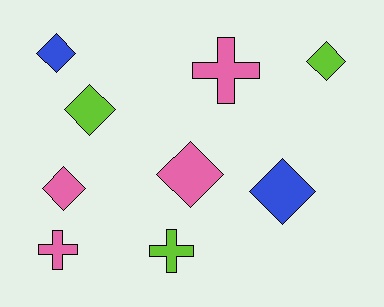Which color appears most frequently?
Pink, with 4 objects.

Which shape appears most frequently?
Diamond, with 6 objects.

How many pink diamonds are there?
There are 2 pink diamonds.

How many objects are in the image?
There are 9 objects.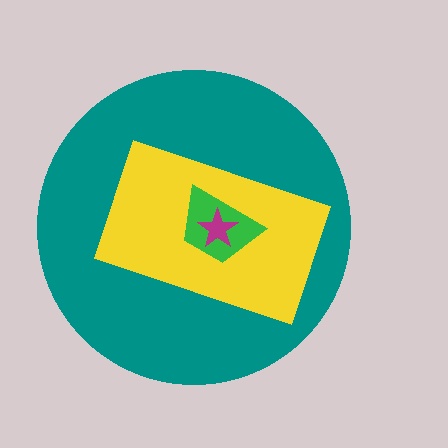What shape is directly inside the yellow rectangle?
The green trapezoid.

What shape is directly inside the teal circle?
The yellow rectangle.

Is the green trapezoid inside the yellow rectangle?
Yes.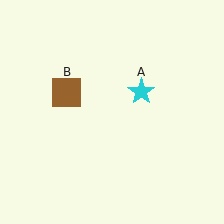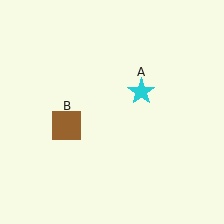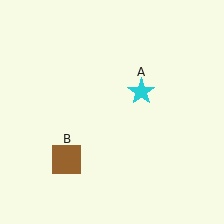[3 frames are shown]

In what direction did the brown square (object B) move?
The brown square (object B) moved down.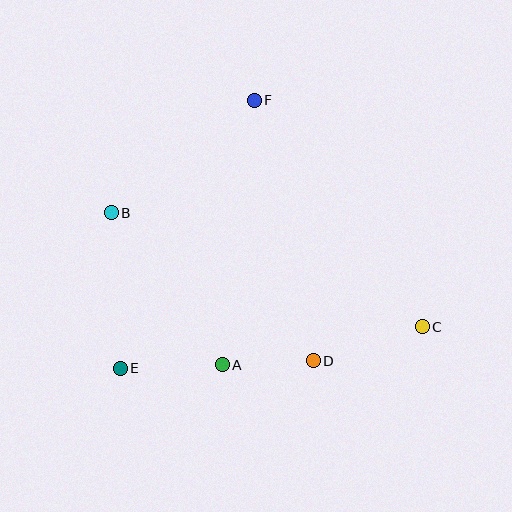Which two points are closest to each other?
Points A and D are closest to each other.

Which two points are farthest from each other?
Points B and C are farthest from each other.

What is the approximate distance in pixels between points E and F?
The distance between E and F is approximately 300 pixels.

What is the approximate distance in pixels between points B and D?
The distance between B and D is approximately 250 pixels.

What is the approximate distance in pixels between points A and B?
The distance between A and B is approximately 189 pixels.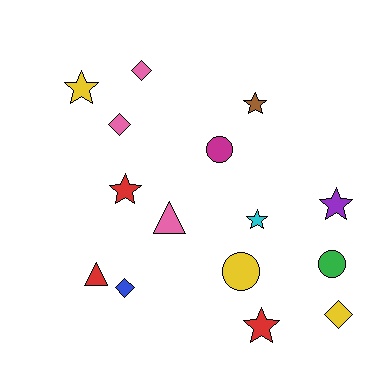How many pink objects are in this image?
There are 3 pink objects.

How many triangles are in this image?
There are 2 triangles.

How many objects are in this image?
There are 15 objects.